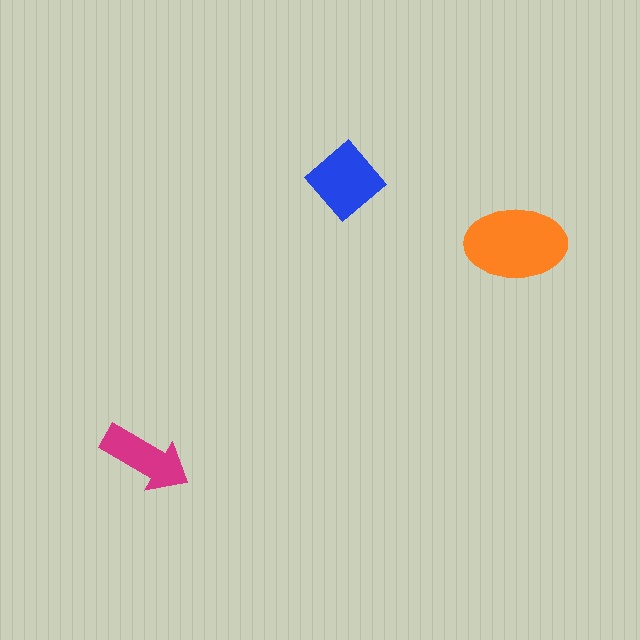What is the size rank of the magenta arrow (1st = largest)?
3rd.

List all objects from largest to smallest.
The orange ellipse, the blue diamond, the magenta arrow.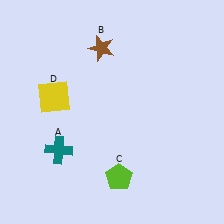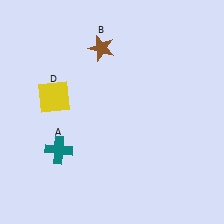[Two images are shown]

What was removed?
The lime pentagon (C) was removed in Image 2.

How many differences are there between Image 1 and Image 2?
There is 1 difference between the two images.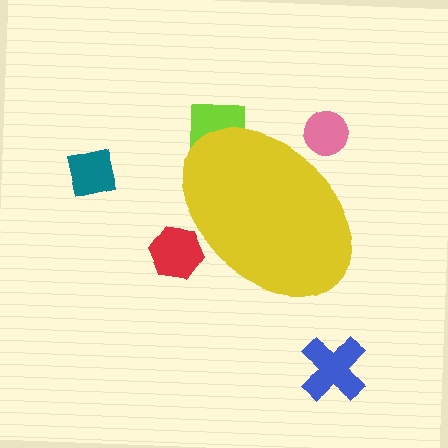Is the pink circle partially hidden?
Yes, the pink circle is partially hidden behind the yellow ellipse.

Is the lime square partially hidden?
Yes, the lime square is partially hidden behind the yellow ellipse.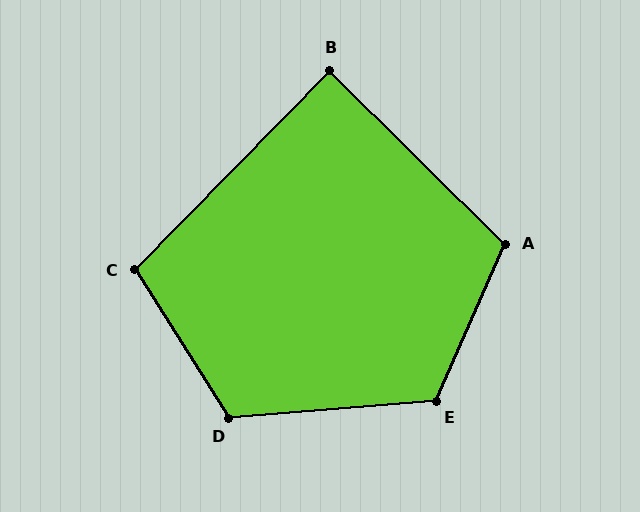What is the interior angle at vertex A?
Approximately 111 degrees (obtuse).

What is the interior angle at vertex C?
Approximately 103 degrees (obtuse).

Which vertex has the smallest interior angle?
B, at approximately 90 degrees.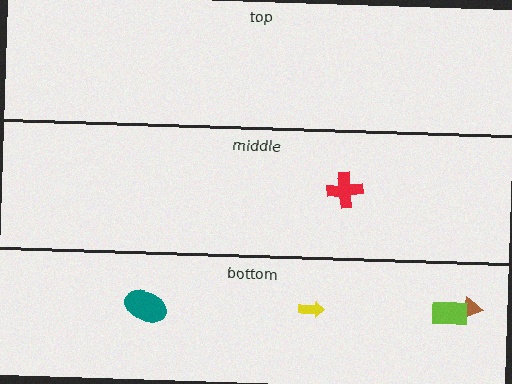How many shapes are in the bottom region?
4.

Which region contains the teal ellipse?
The bottom region.